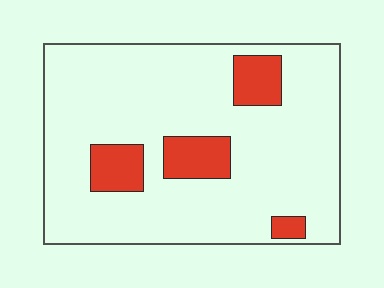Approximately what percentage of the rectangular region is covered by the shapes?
Approximately 15%.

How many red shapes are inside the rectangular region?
4.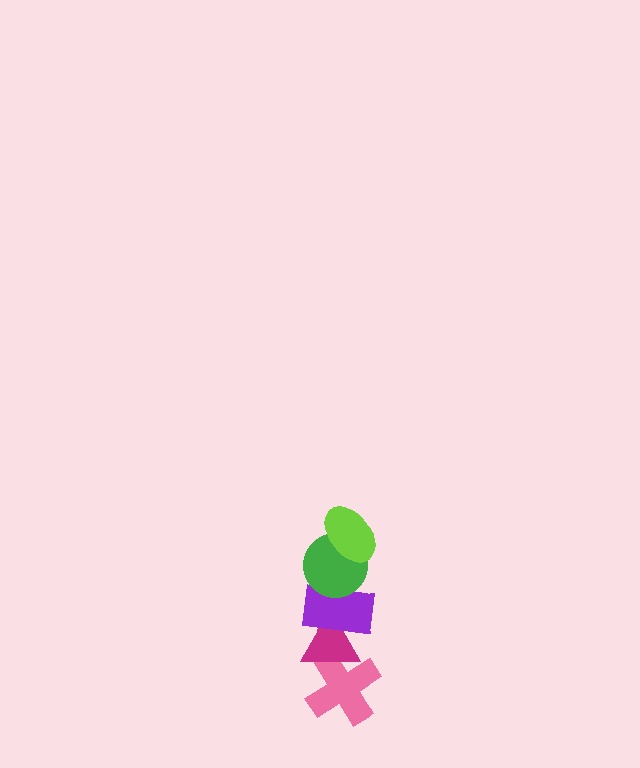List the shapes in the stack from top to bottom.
From top to bottom: the lime ellipse, the green circle, the purple rectangle, the magenta triangle, the pink cross.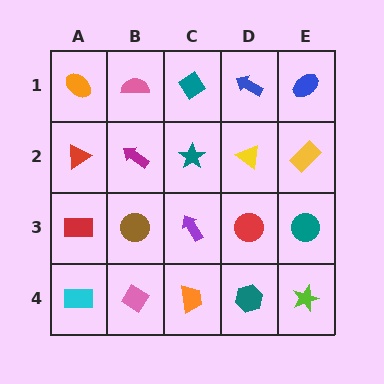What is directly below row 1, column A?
A red triangle.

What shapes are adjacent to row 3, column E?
A yellow rectangle (row 2, column E), a lime star (row 4, column E), a red circle (row 3, column D).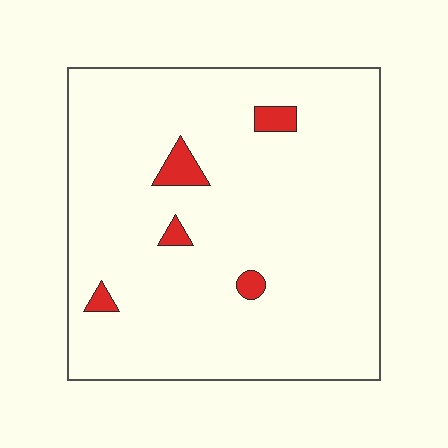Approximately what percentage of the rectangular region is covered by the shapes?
Approximately 5%.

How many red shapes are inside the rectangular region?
5.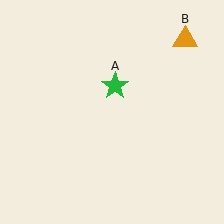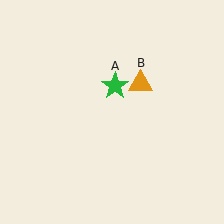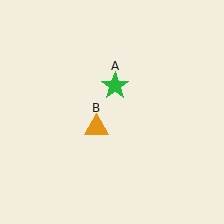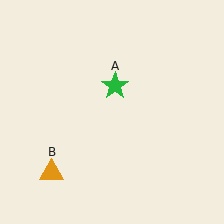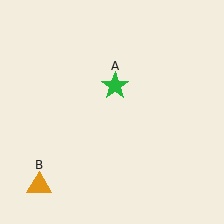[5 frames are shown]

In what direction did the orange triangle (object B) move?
The orange triangle (object B) moved down and to the left.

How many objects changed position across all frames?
1 object changed position: orange triangle (object B).